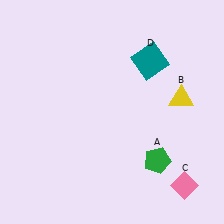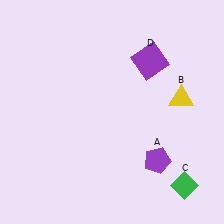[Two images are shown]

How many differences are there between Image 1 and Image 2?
There are 3 differences between the two images.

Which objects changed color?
A changed from green to purple. C changed from pink to green. D changed from teal to purple.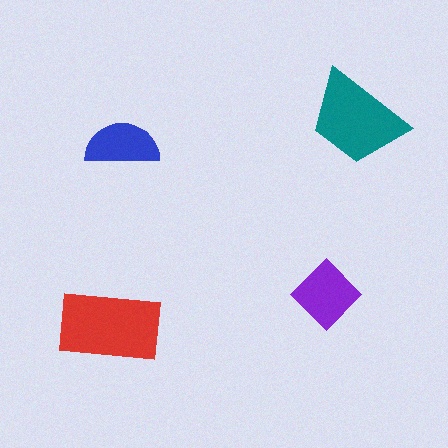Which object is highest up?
The teal trapezoid is topmost.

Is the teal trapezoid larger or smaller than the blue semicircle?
Larger.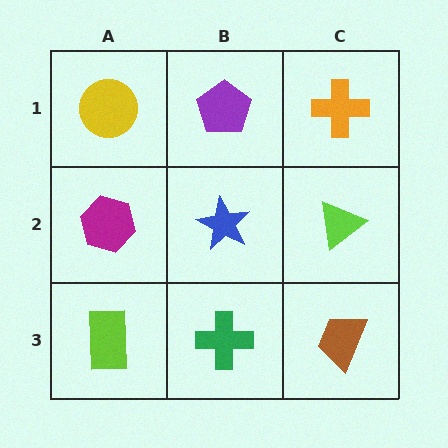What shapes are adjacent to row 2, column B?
A purple pentagon (row 1, column B), a green cross (row 3, column B), a magenta hexagon (row 2, column A), a lime triangle (row 2, column C).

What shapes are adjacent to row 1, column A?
A magenta hexagon (row 2, column A), a purple pentagon (row 1, column B).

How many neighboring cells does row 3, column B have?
3.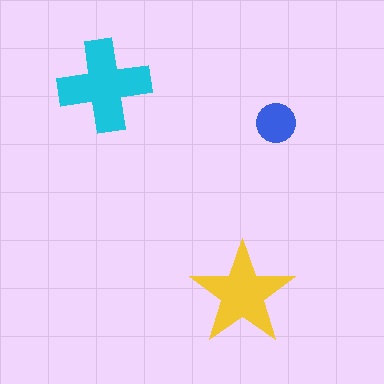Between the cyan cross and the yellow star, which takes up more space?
The cyan cross.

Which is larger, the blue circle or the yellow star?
The yellow star.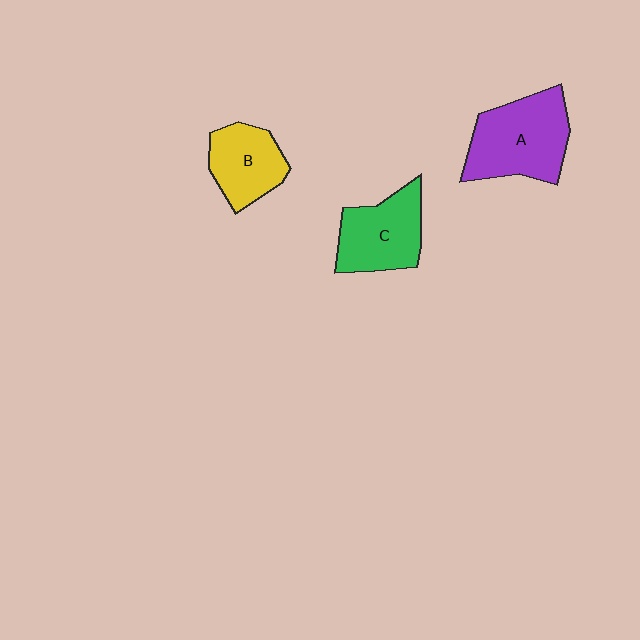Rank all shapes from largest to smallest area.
From largest to smallest: A (purple), C (green), B (yellow).